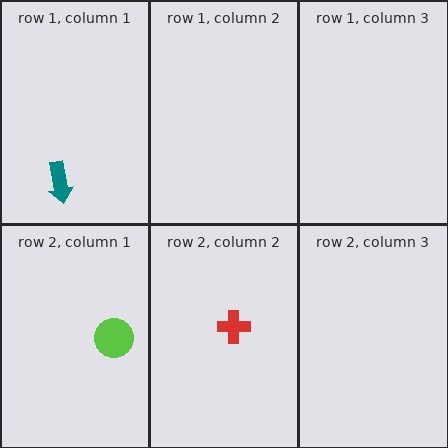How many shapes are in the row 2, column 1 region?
1.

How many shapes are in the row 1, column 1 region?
1.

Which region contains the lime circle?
The row 2, column 1 region.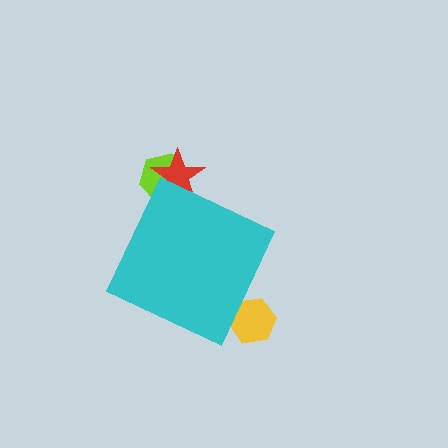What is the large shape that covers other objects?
A cyan diamond.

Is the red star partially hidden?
Yes, the red star is partially hidden behind the cyan diamond.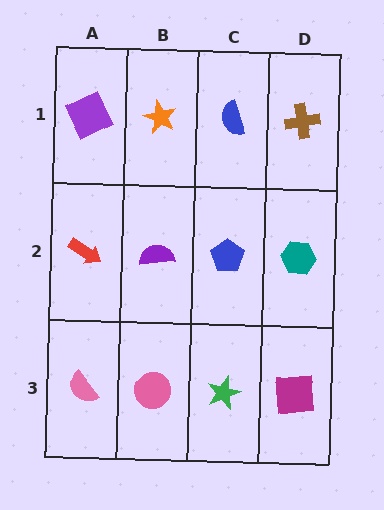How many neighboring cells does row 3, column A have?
2.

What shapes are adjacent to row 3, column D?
A teal hexagon (row 2, column D), a green star (row 3, column C).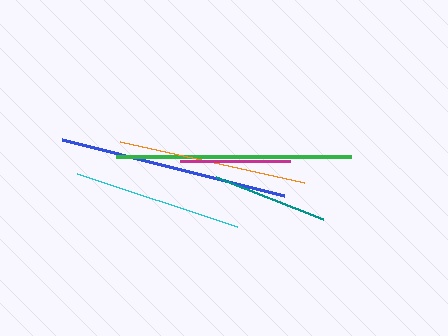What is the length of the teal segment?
The teal segment is approximately 115 pixels long.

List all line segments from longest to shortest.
From longest to shortest: green, blue, orange, cyan, teal, magenta.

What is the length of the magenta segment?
The magenta segment is approximately 111 pixels long.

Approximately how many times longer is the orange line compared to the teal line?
The orange line is approximately 1.6 times the length of the teal line.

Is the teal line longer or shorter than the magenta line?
The teal line is longer than the magenta line.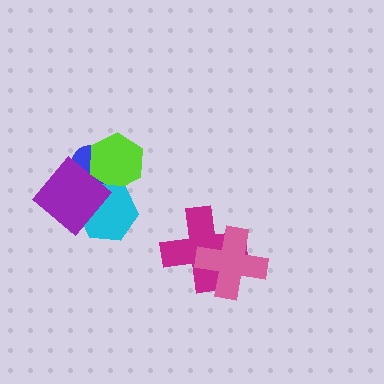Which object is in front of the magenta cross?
The pink cross is in front of the magenta cross.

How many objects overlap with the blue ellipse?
3 objects overlap with the blue ellipse.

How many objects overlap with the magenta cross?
1 object overlaps with the magenta cross.